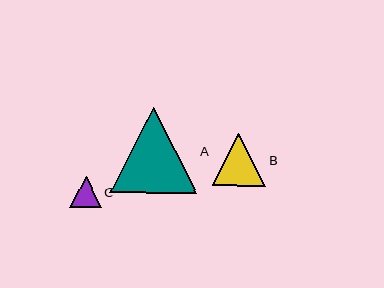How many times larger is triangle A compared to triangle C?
Triangle A is approximately 2.8 times the size of triangle C.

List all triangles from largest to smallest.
From largest to smallest: A, B, C.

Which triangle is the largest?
Triangle A is the largest with a size of approximately 86 pixels.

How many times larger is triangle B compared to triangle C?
Triangle B is approximately 1.7 times the size of triangle C.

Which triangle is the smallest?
Triangle C is the smallest with a size of approximately 31 pixels.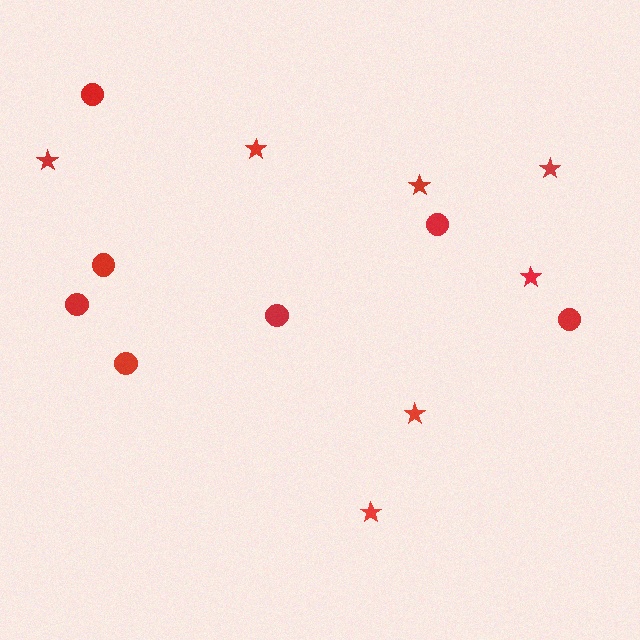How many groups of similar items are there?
There are 2 groups: one group of circles (7) and one group of stars (7).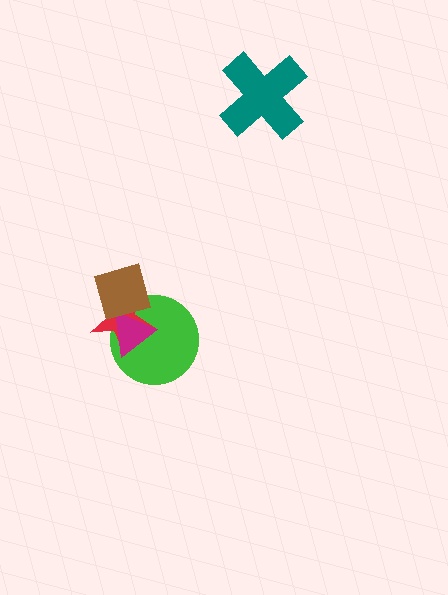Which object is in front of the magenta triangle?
The brown diamond is in front of the magenta triangle.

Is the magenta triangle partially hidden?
Yes, it is partially covered by another shape.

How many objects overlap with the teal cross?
0 objects overlap with the teal cross.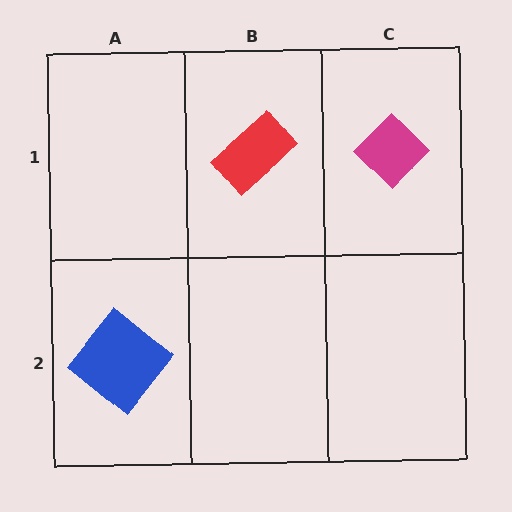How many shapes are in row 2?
1 shape.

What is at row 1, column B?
A red rectangle.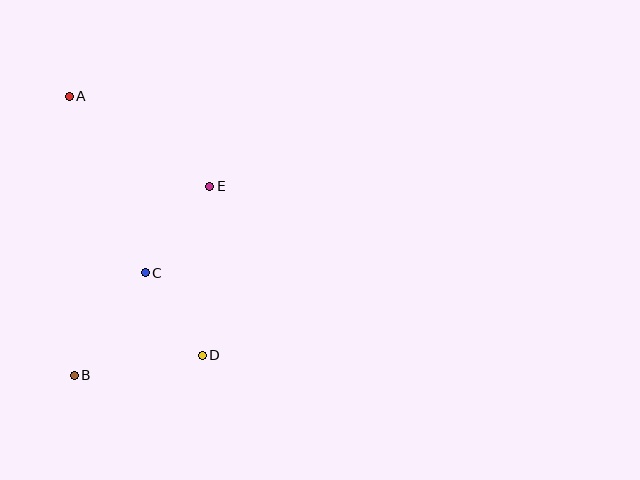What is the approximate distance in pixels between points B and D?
The distance between B and D is approximately 129 pixels.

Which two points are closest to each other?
Points C and D are closest to each other.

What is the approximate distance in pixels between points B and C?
The distance between B and C is approximately 125 pixels.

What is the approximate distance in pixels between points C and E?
The distance between C and E is approximately 108 pixels.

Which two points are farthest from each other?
Points A and D are farthest from each other.